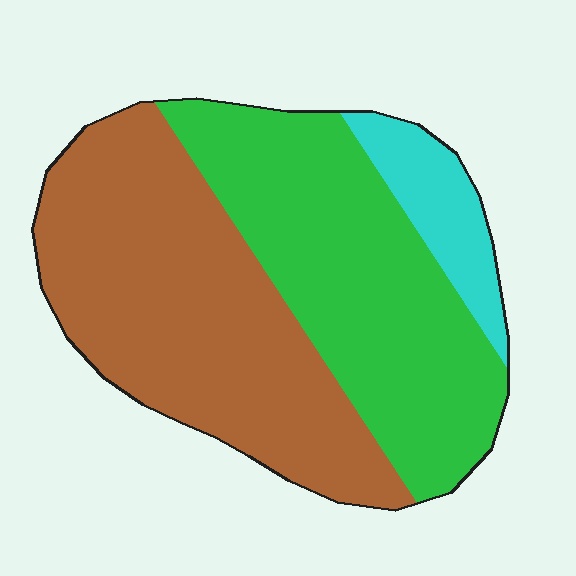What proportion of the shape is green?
Green covers roughly 40% of the shape.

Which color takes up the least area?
Cyan, at roughly 10%.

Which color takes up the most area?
Brown, at roughly 50%.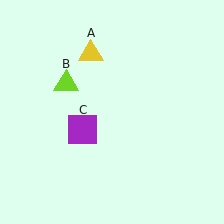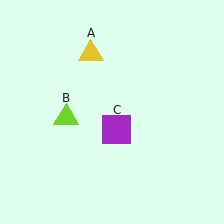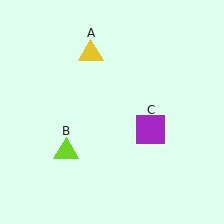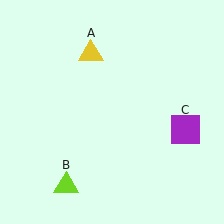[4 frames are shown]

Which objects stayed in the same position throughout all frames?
Yellow triangle (object A) remained stationary.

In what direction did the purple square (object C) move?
The purple square (object C) moved right.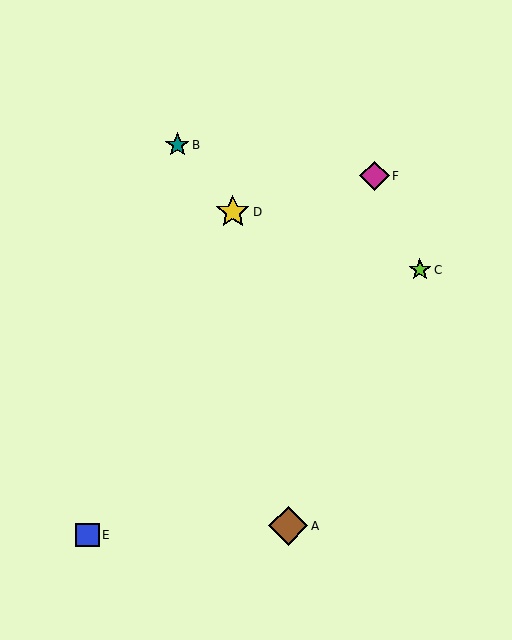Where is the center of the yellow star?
The center of the yellow star is at (233, 212).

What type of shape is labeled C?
Shape C is a lime star.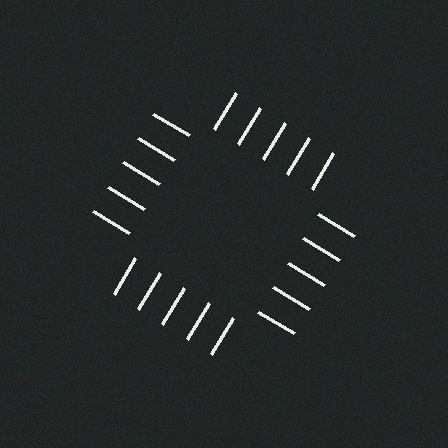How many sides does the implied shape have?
4 sides — the line-ends trace a square.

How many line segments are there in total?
20 — 5 along each of the 4 edges.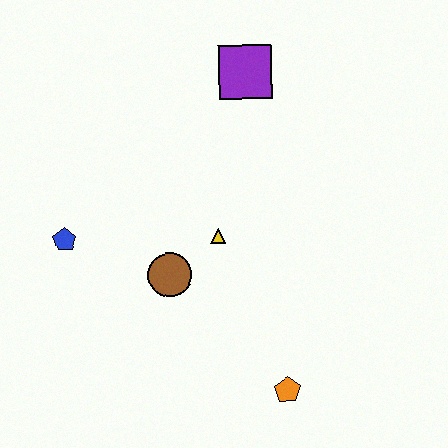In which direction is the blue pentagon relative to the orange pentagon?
The blue pentagon is to the left of the orange pentagon.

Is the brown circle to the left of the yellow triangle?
Yes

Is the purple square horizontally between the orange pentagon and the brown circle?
Yes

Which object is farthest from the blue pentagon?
The orange pentagon is farthest from the blue pentagon.